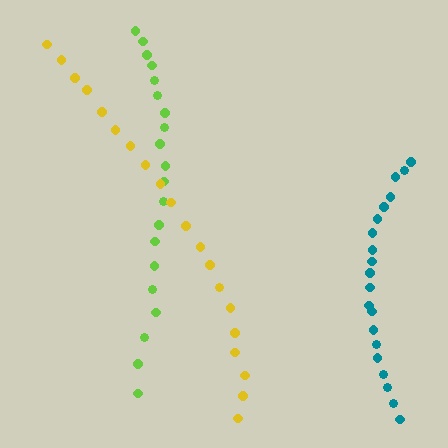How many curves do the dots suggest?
There are 3 distinct paths.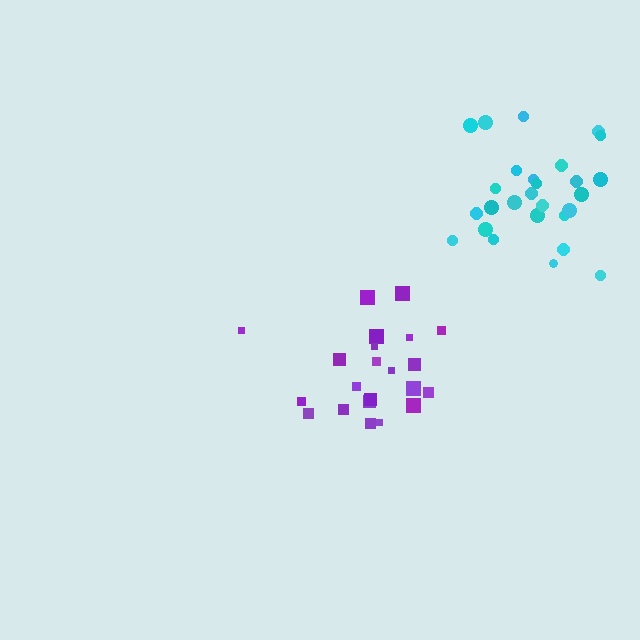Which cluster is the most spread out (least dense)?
Cyan.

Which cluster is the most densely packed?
Purple.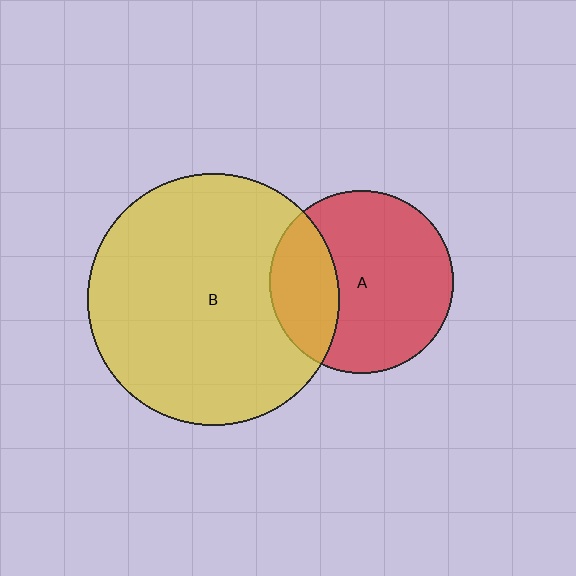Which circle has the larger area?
Circle B (yellow).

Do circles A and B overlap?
Yes.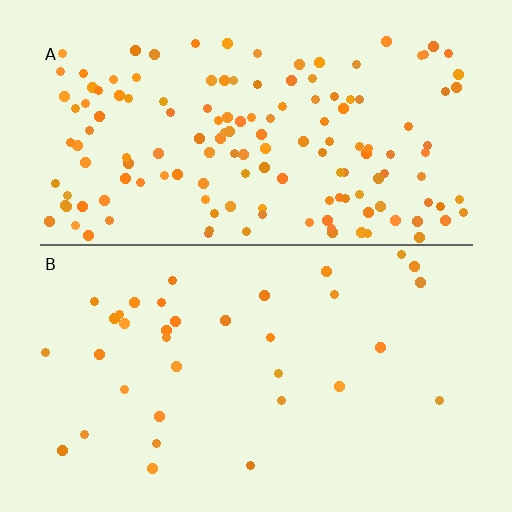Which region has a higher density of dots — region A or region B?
A (the top).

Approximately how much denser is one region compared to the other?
Approximately 4.3× — region A over region B.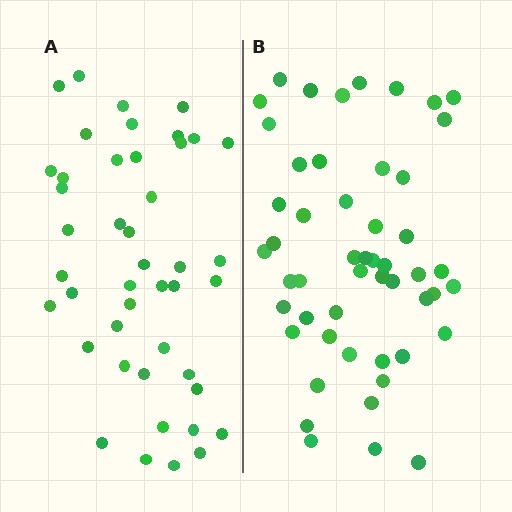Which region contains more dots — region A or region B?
Region B (the right region) has more dots.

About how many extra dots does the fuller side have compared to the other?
Region B has roughly 8 or so more dots than region A.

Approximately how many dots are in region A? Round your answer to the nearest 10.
About 40 dots. (The exact count is 44, which rounds to 40.)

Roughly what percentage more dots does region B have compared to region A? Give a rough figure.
About 15% more.